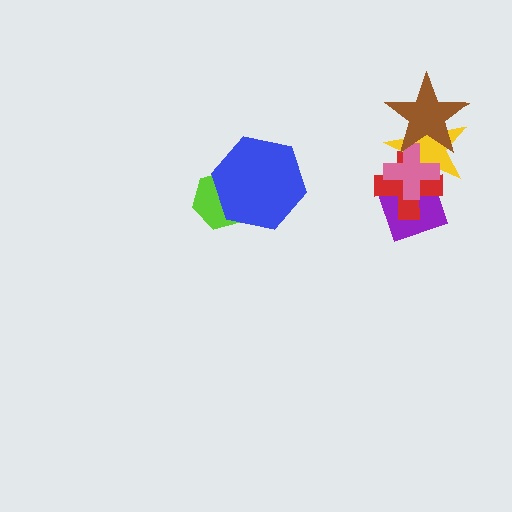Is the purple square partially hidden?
Yes, it is partially covered by another shape.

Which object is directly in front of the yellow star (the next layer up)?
The pink cross is directly in front of the yellow star.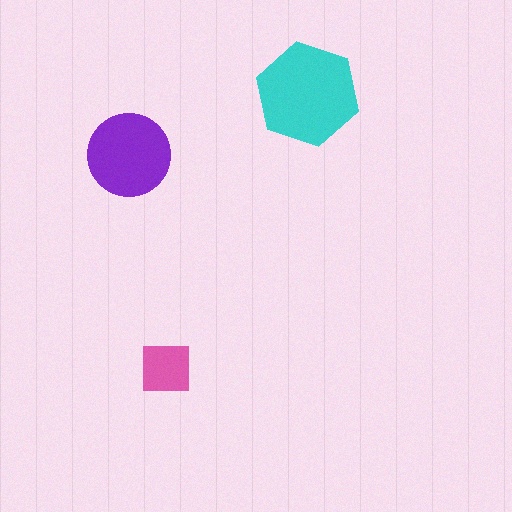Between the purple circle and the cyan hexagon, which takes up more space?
The cyan hexagon.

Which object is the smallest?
The pink square.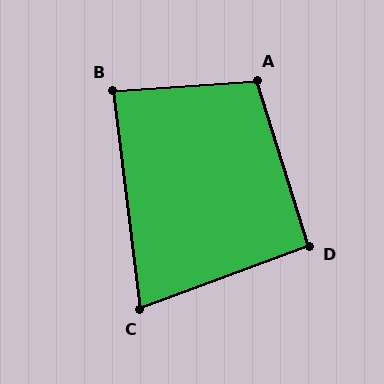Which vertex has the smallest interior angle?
C, at approximately 76 degrees.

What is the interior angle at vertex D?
Approximately 93 degrees (approximately right).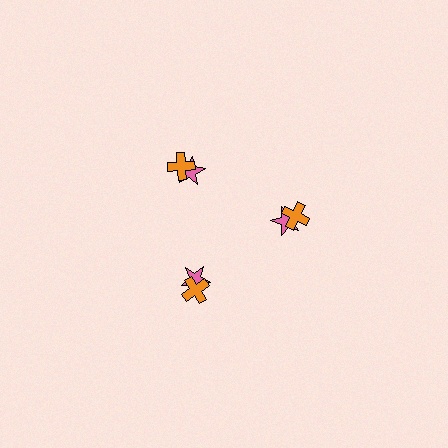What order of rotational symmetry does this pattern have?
This pattern has 3-fold rotational symmetry.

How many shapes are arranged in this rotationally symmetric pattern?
There are 6 shapes, arranged in 3 groups of 2.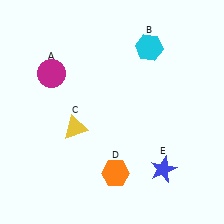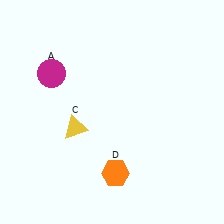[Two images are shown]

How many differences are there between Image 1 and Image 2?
There are 2 differences between the two images.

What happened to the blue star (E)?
The blue star (E) was removed in Image 2. It was in the bottom-right area of Image 1.